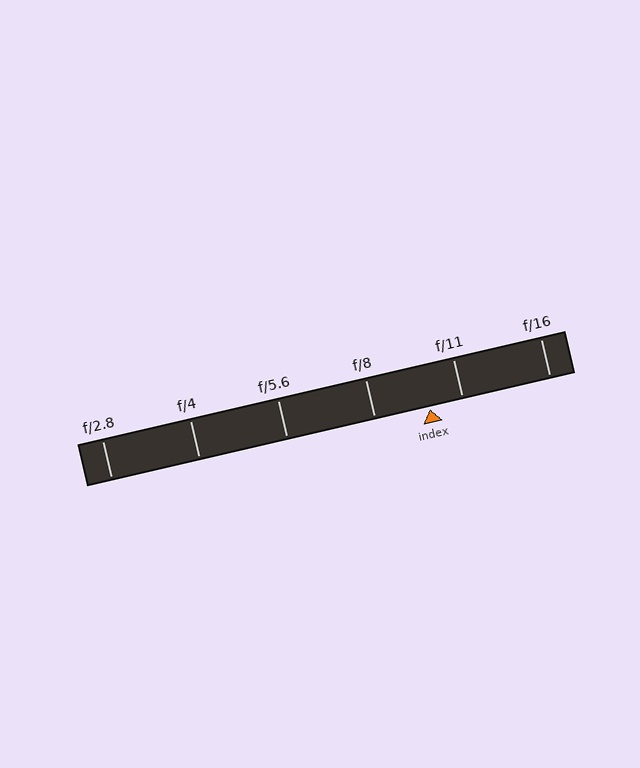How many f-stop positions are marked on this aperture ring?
There are 6 f-stop positions marked.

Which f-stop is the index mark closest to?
The index mark is closest to f/11.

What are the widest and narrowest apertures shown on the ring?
The widest aperture shown is f/2.8 and the narrowest is f/16.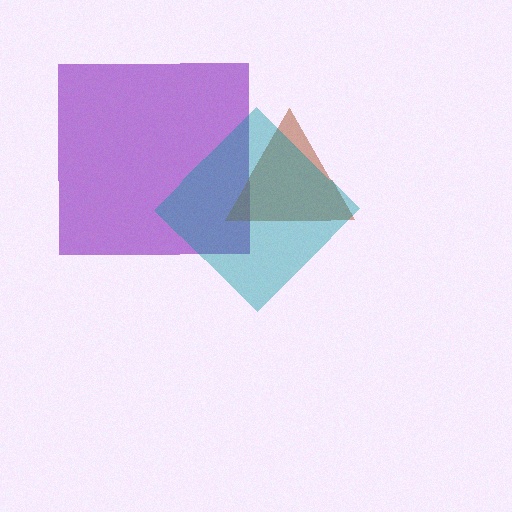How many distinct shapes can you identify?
There are 3 distinct shapes: a purple square, a brown triangle, a teal diamond.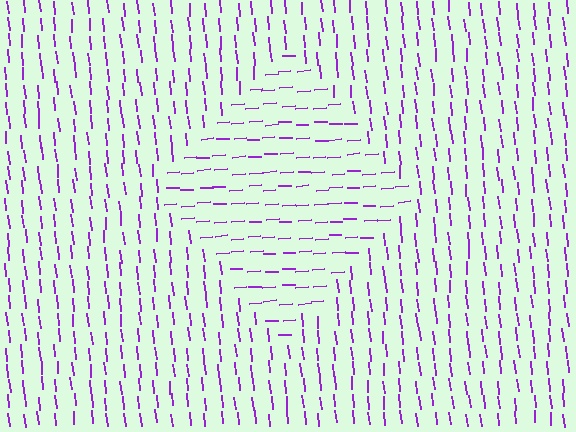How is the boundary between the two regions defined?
The boundary is defined purely by a change in line orientation (approximately 88 degrees difference). All lines are the same color and thickness.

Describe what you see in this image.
The image is filled with small purple line segments. A diamond region in the image has lines oriented differently from the surrounding lines, creating a visible texture boundary.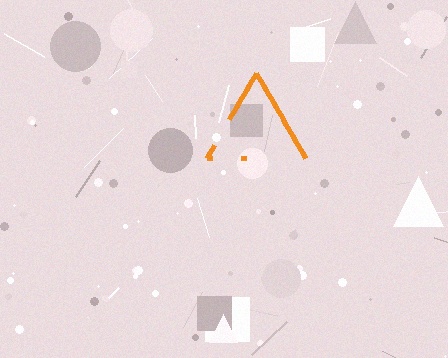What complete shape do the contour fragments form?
The contour fragments form a triangle.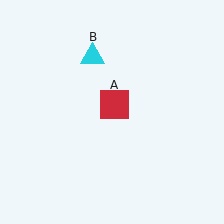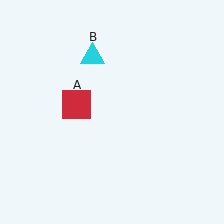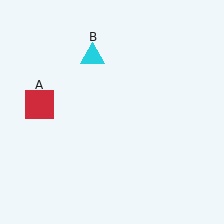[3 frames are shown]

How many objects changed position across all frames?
1 object changed position: red square (object A).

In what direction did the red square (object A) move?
The red square (object A) moved left.